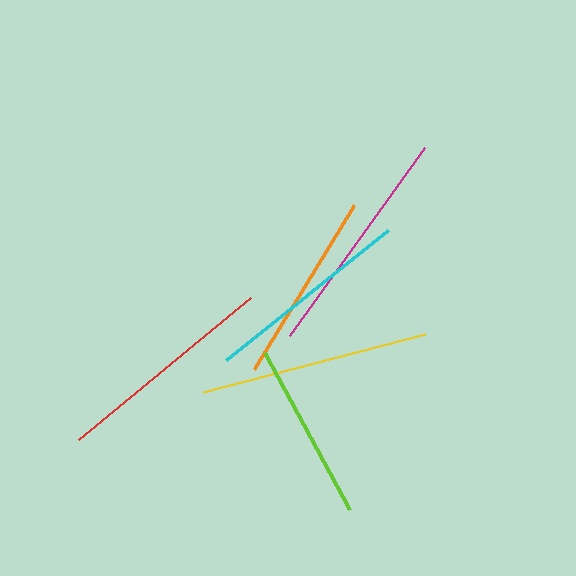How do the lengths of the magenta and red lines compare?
The magenta and red lines are approximately the same length.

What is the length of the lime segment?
The lime segment is approximately 179 pixels long.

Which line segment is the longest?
The magenta line is the longest at approximately 232 pixels.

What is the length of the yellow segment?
The yellow segment is approximately 230 pixels long.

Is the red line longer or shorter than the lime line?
The red line is longer than the lime line.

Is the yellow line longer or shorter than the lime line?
The yellow line is longer than the lime line.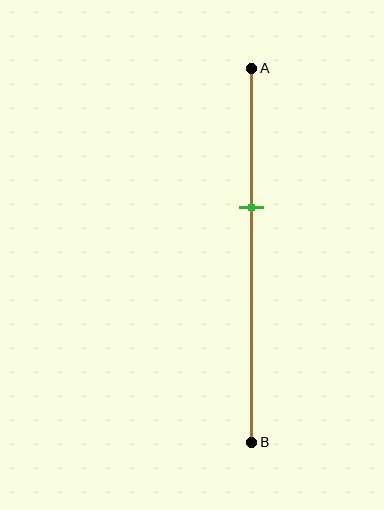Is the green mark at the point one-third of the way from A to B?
No, the mark is at about 35% from A, not at the 33% one-third point.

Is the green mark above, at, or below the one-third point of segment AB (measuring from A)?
The green mark is below the one-third point of segment AB.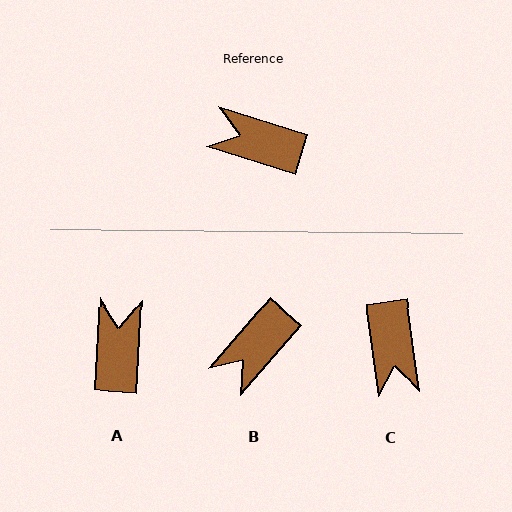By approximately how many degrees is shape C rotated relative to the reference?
Approximately 115 degrees counter-clockwise.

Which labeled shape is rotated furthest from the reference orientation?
C, about 115 degrees away.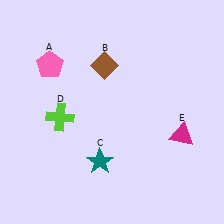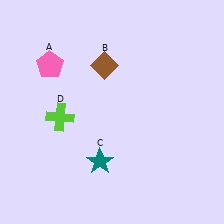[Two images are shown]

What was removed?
The magenta triangle (E) was removed in Image 2.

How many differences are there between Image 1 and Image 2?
There is 1 difference between the two images.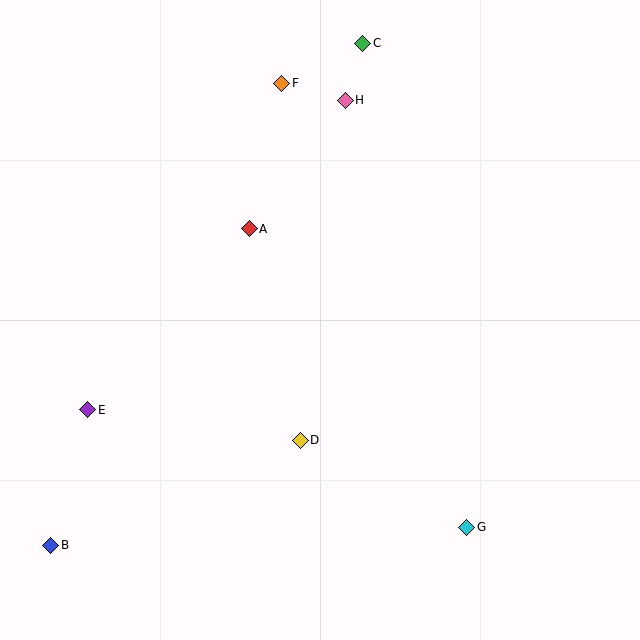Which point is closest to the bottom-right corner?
Point G is closest to the bottom-right corner.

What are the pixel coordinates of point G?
Point G is at (467, 527).